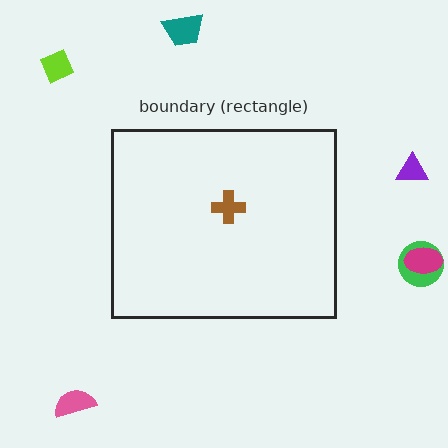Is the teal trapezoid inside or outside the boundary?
Outside.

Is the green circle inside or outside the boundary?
Outside.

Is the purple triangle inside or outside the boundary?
Outside.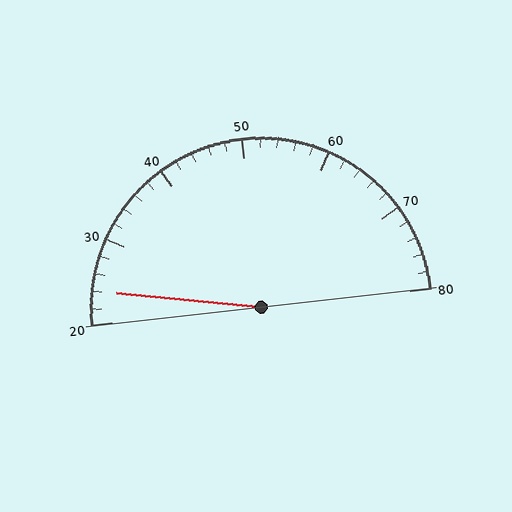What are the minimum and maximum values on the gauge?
The gauge ranges from 20 to 80.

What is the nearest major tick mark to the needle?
The nearest major tick mark is 20.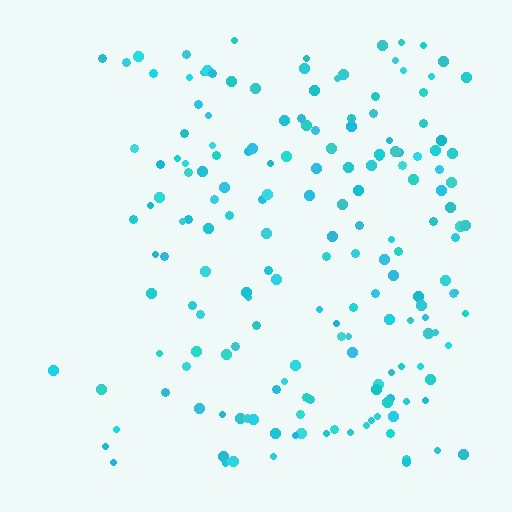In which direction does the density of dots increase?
From left to right, with the right side densest.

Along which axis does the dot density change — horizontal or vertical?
Horizontal.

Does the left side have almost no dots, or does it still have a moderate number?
Still a moderate number, just noticeably fewer than the right.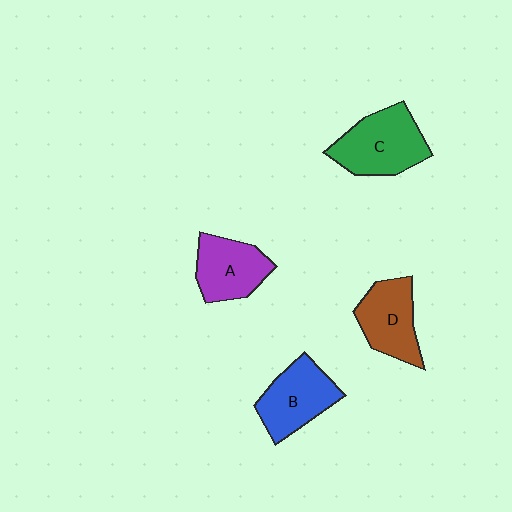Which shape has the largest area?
Shape C (green).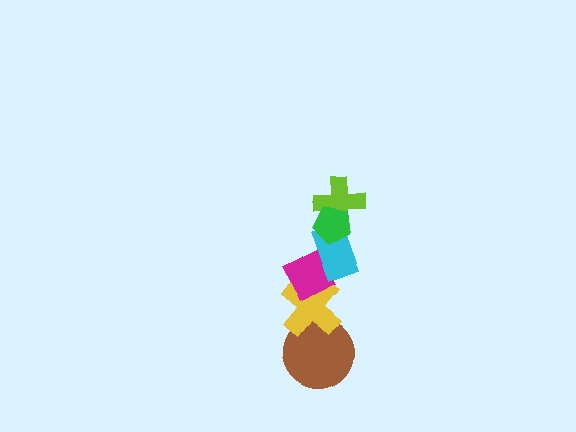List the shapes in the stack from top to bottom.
From top to bottom: the green pentagon, the lime cross, the cyan rectangle, the magenta diamond, the yellow cross, the brown circle.